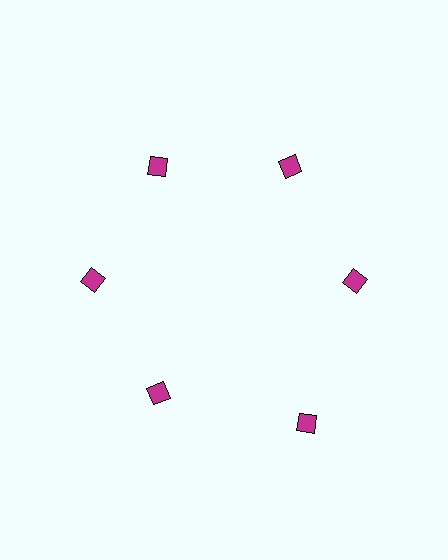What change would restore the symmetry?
The symmetry would be restored by moving it inward, back onto the ring so that all 6 diamonds sit at equal angles and equal distance from the center.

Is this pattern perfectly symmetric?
No. The 6 magenta diamonds are arranged in a ring, but one element near the 5 o'clock position is pushed outward from the center, breaking the 6-fold rotational symmetry.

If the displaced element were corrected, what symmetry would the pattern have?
It would have 6-fold rotational symmetry — the pattern would map onto itself every 60 degrees.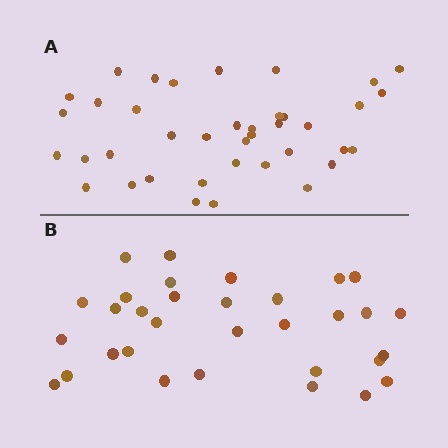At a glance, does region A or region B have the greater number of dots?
Region A (the top region) has more dots.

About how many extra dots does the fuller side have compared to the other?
Region A has roughly 8 or so more dots than region B.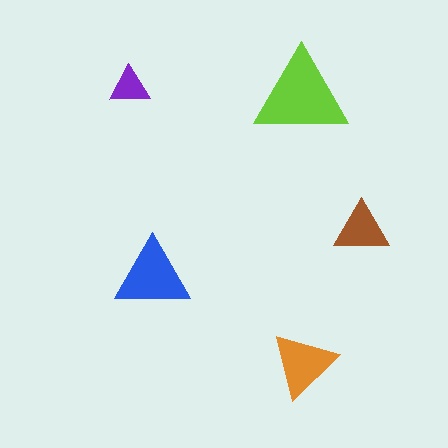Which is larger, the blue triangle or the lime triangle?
The lime one.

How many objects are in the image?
There are 5 objects in the image.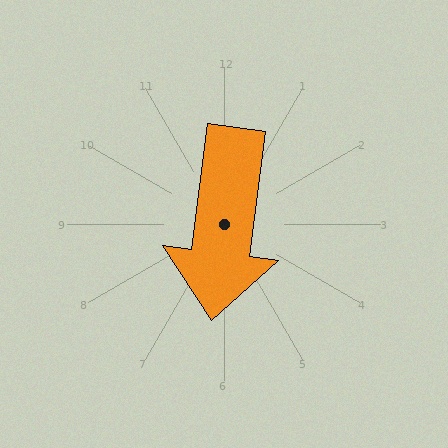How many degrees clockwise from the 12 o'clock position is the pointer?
Approximately 187 degrees.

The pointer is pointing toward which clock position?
Roughly 6 o'clock.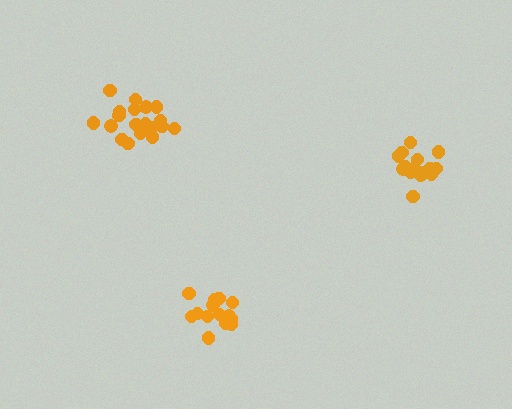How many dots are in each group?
Group 1: 19 dots, Group 2: 14 dots, Group 3: 18 dots (51 total).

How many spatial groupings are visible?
There are 3 spatial groupings.